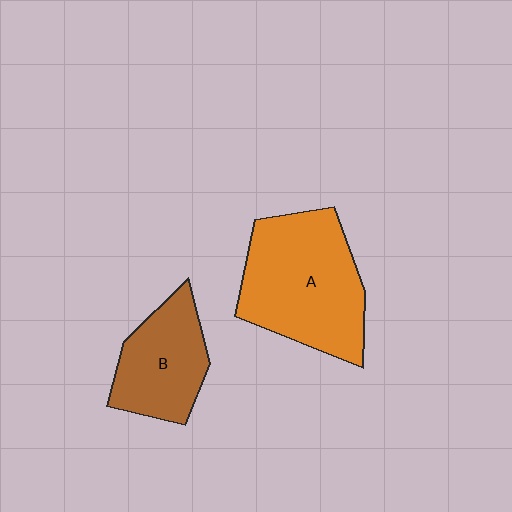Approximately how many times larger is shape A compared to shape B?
Approximately 1.6 times.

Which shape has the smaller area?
Shape B (brown).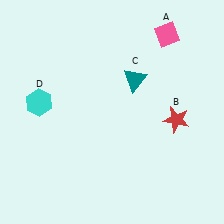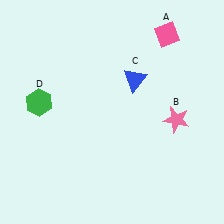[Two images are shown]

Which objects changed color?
B changed from red to pink. C changed from teal to blue. D changed from cyan to green.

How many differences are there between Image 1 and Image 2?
There are 3 differences between the two images.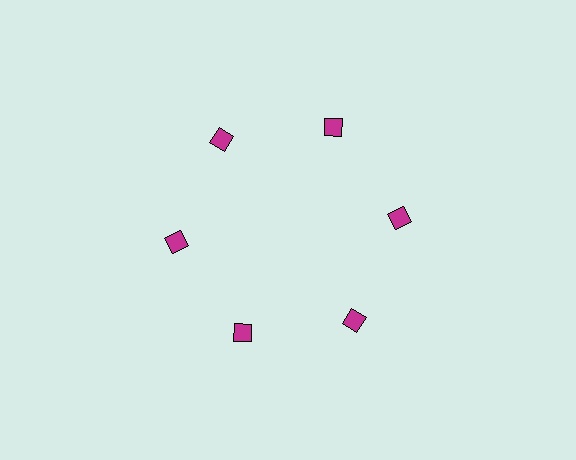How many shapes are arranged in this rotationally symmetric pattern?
There are 6 shapes, arranged in 6 groups of 1.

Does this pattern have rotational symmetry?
Yes, this pattern has 6-fold rotational symmetry. It looks the same after rotating 60 degrees around the center.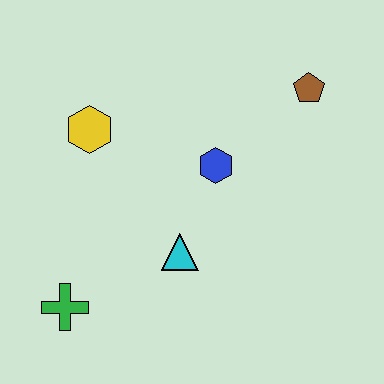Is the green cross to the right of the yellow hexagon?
No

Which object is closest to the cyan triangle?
The blue hexagon is closest to the cyan triangle.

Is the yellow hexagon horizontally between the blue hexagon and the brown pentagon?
No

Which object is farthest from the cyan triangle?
The brown pentagon is farthest from the cyan triangle.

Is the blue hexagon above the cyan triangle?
Yes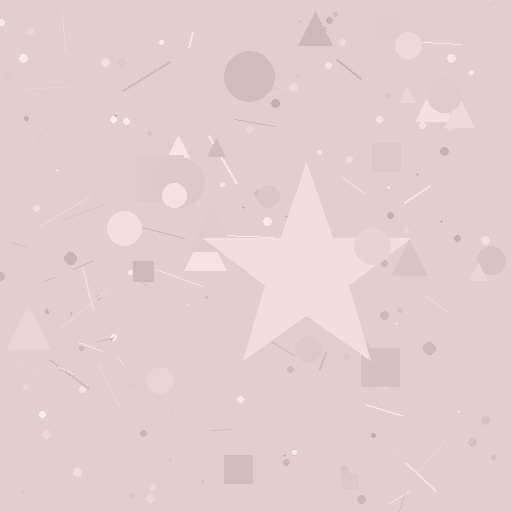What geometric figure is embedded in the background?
A star is embedded in the background.